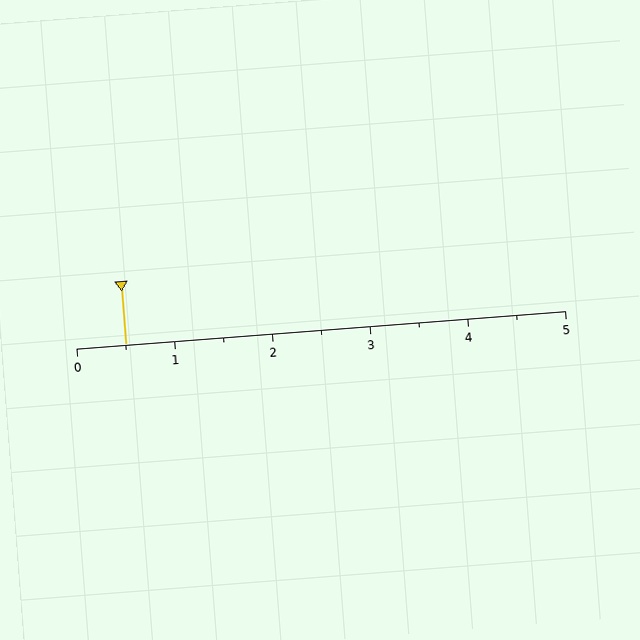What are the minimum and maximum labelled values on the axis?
The axis runs from 0 to 5.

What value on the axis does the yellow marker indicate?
The marker indicates approximately 0.5.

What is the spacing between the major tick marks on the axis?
The major ticks are spaced 1 apart.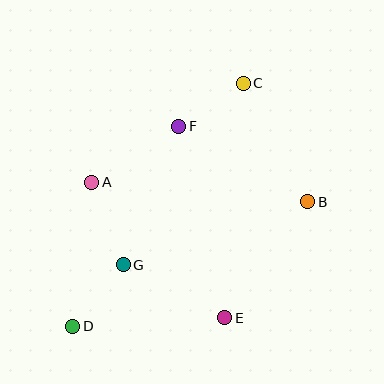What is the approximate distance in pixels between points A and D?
The distance between A and D is approximately 145 pixels.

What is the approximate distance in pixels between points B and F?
The distance between B and F is approximately 149 pixels.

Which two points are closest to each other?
Points C and F are closest to each other.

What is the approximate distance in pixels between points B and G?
The distance between B and G is approximately 195 pixels.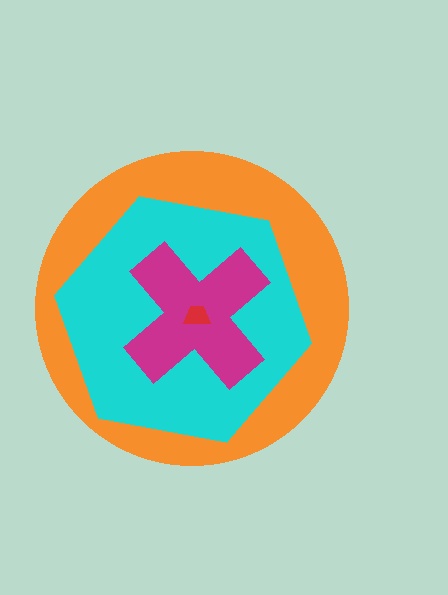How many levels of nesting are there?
4.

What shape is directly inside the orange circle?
The cyan hexagon.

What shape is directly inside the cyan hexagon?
The magenta cross.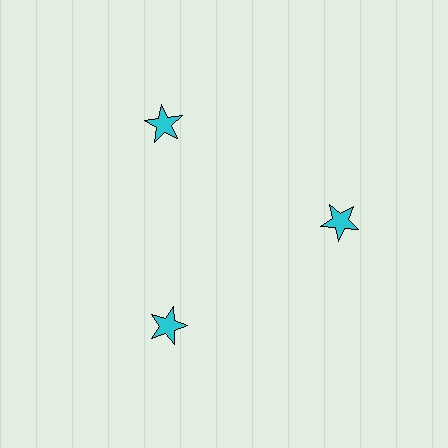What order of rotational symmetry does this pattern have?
This pattern has 3-fold rotational symmetry.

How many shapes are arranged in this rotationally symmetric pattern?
There are 3 shapes, arranged in 3 groups of 1.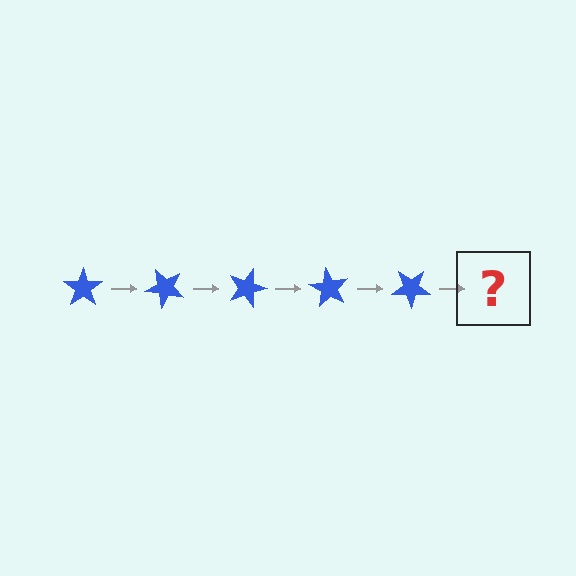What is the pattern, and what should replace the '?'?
The pattern is that the star rotates 45 degrees each step. The '?' should be a blue star rotated 225 degrees.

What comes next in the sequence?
The next element should be a blue star rotated 225 degrees.